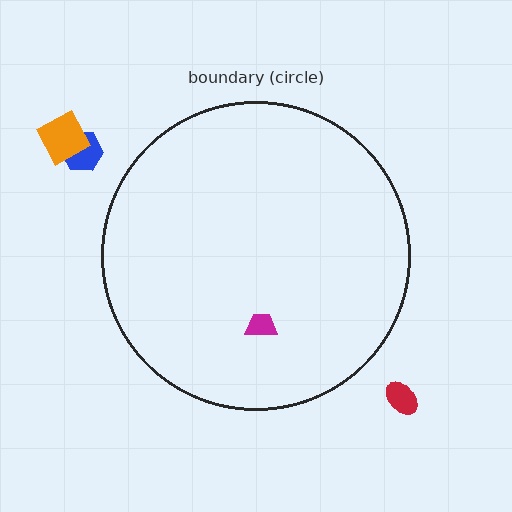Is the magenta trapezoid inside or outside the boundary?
Inside.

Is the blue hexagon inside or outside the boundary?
Outside.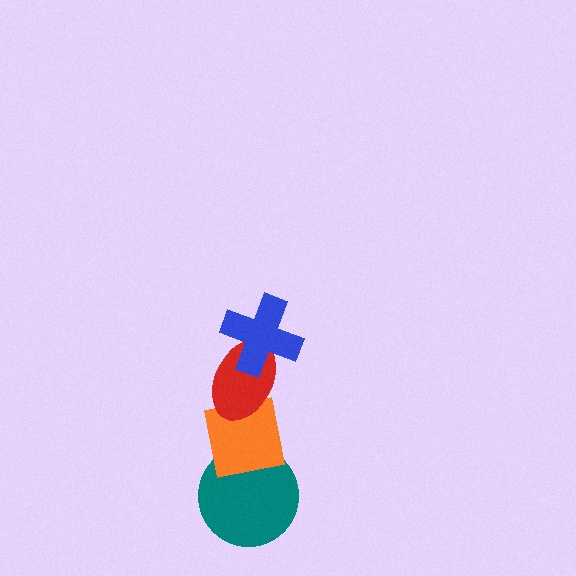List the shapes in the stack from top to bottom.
From top to bottom: the blue cross, the red ellipse, the orange square, the teal circle.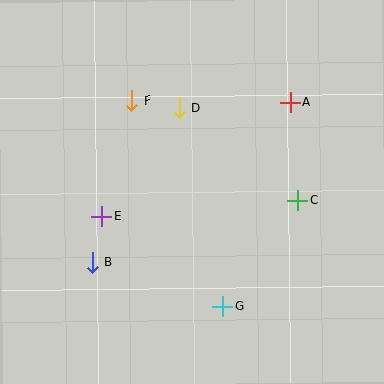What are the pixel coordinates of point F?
Point F is at (132, 100).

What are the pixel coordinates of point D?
Point D is at (179, 108).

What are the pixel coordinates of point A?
Point A is at (290, 102).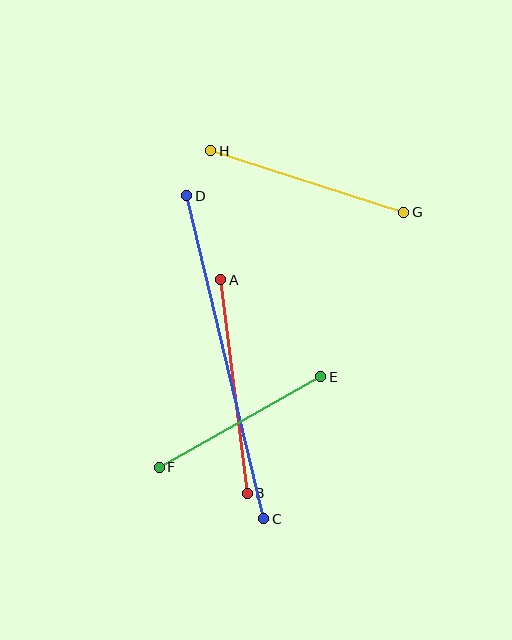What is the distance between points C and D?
The distance is approximately 332 pixels.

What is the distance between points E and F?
The distance is approximately 185 pixels.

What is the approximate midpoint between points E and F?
The midpoint is at approximately (240, 422) pixels.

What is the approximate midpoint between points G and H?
The midpoint is at approximately (307, 181) pixels.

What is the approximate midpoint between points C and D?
The midpoint is at approximately (225, 357) pixels.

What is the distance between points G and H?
The distance is approximately 203 pixels.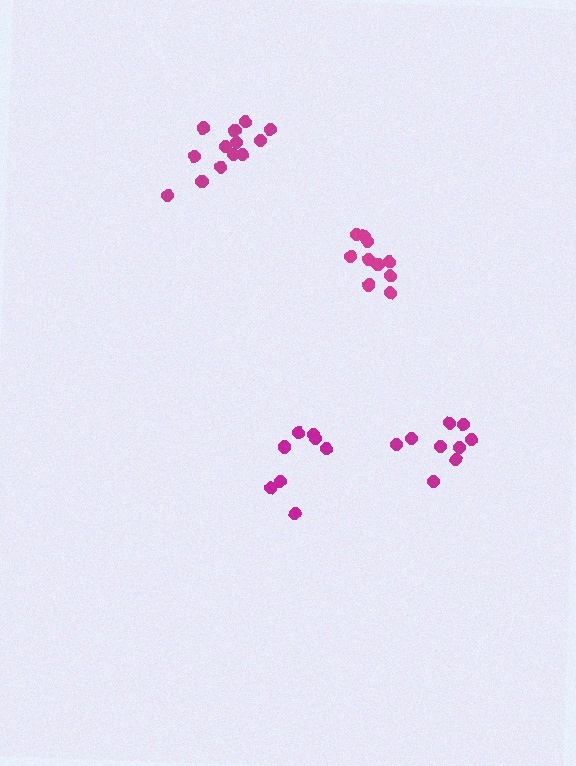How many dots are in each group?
Group 1: 8 dots, Group 2: 10 dots, Group 3: 13 dots, Group 4: 9 dots (40 total).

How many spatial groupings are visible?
There are 4 spatial groupings.